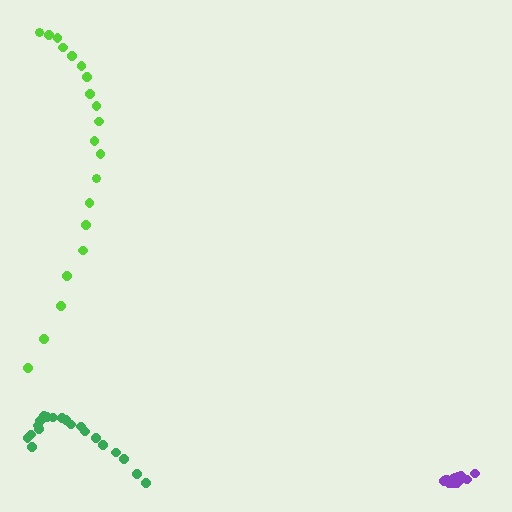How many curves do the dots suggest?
There are 3 distinct paths.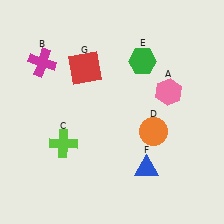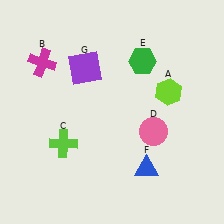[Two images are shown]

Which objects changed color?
A changed from pink to lime. D changed from orange to pink. G changed from red to purple.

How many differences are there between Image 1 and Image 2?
There are 3 differences between the two images.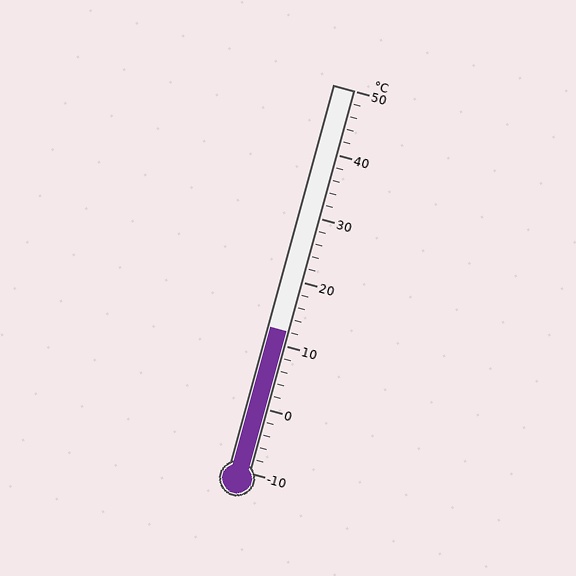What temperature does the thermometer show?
The thermometer shows approximately 12°C.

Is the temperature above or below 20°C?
The temperature is below 20°C.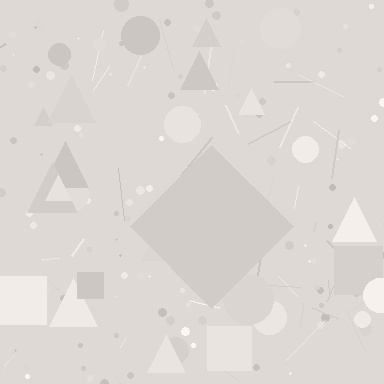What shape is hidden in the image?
A diamond is hidden in the image.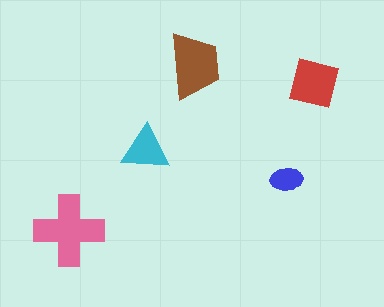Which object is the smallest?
The blue ellipse.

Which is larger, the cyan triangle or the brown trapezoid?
The brown trapezoid.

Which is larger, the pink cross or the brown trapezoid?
The pink cross.